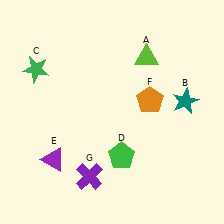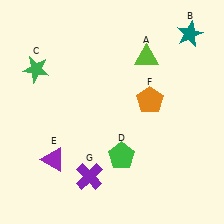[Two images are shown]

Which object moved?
The teal star (B) moved up.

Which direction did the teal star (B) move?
The teal star (B) moved up.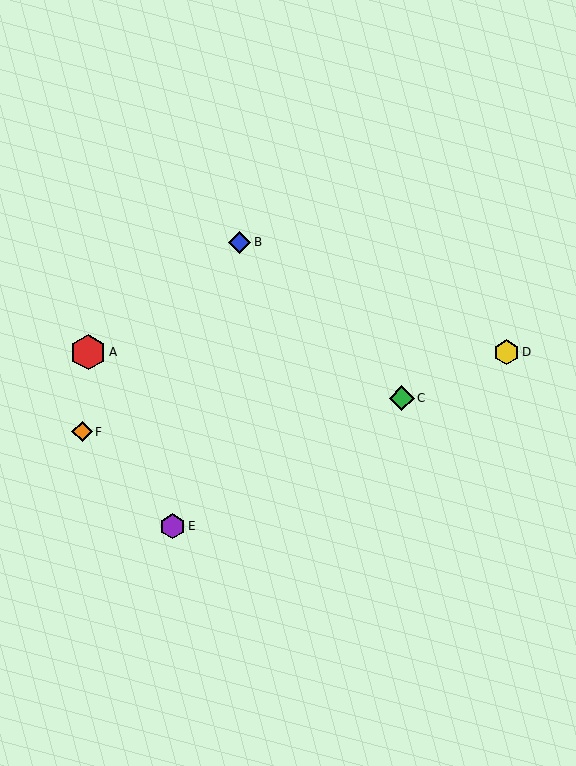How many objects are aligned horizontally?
2 objects (A, D) are aligned horizontally.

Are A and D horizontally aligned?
Yes, both are at y≈352.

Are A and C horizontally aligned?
No, A is at y≈352 and C is at y≈398.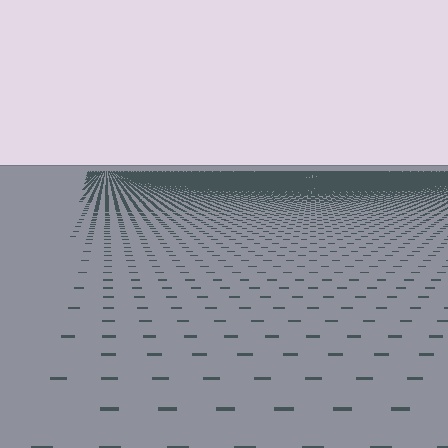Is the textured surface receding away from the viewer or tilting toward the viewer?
The surface is receding away from the viewer. Texture elements get smaller and denser toward the top.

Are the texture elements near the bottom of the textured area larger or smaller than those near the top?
Larger. Near the bottom, elements are closer to the viewer and appear at a bigger on-screen size.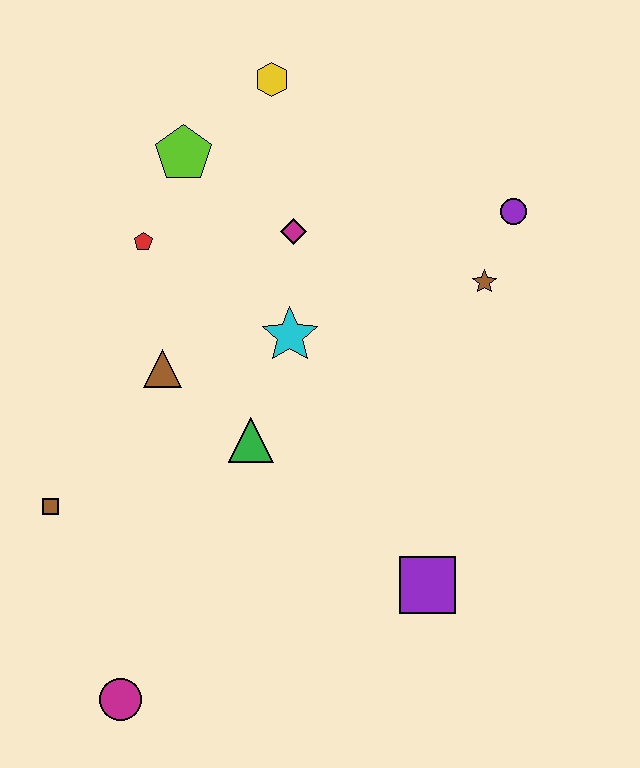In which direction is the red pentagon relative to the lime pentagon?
The red pentagon is below the lime pentagon.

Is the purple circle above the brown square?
Yes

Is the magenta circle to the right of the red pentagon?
No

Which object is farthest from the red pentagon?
The magenta circle is farthest from the red pentagon.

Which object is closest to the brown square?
The brown triangle is closest to the brown square.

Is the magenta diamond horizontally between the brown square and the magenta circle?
No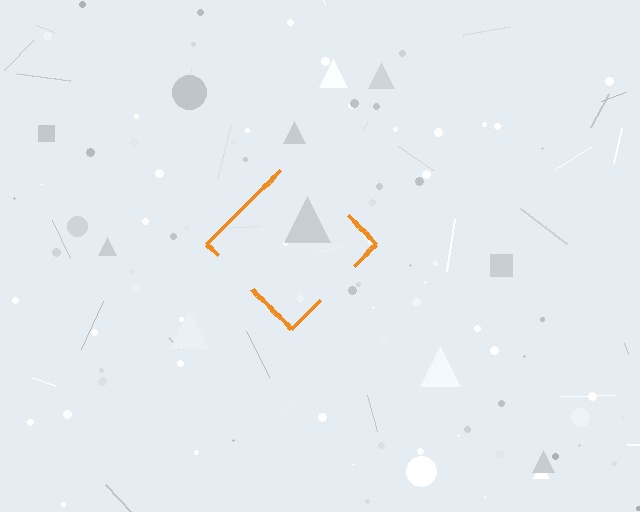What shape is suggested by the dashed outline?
The dashed outline suggests a diamond.